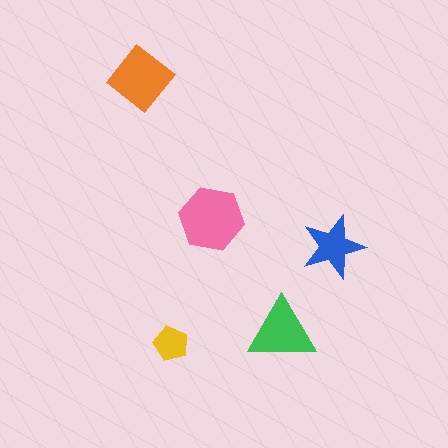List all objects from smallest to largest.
The yellow pentagon, the blue star, the green triangle, the orange diamond, the pink hexagon.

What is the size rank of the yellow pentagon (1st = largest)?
5th.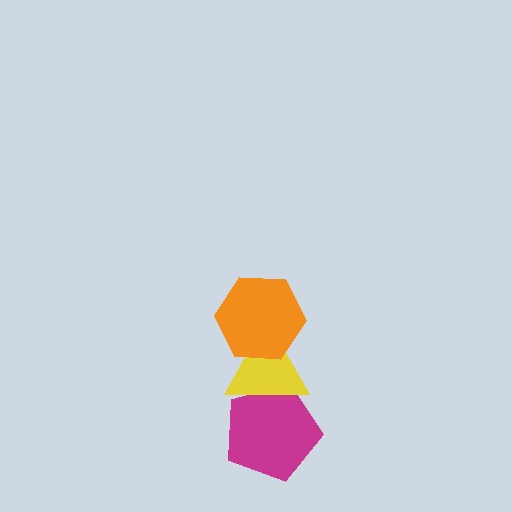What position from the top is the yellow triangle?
The yellow triangle is 2nd from the top.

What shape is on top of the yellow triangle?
The orange hexagon is on top of the yellow triangle.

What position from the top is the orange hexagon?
The orange hexagon is 1st from the top.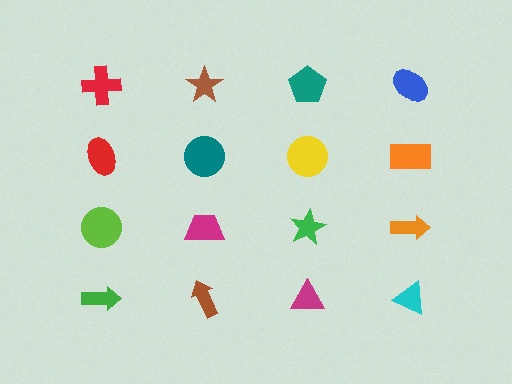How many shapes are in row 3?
4 shapes.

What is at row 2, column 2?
A teal circle.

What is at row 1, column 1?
A red cross.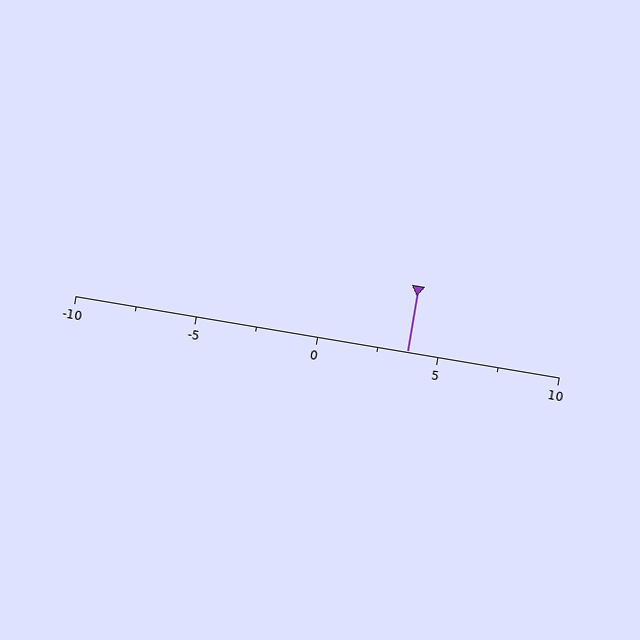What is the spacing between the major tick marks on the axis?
The major ticks are spaced 5 apart.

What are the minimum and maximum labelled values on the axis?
The axis runs from -10 to 10.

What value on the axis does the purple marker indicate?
The marker indicates approximately 3.8.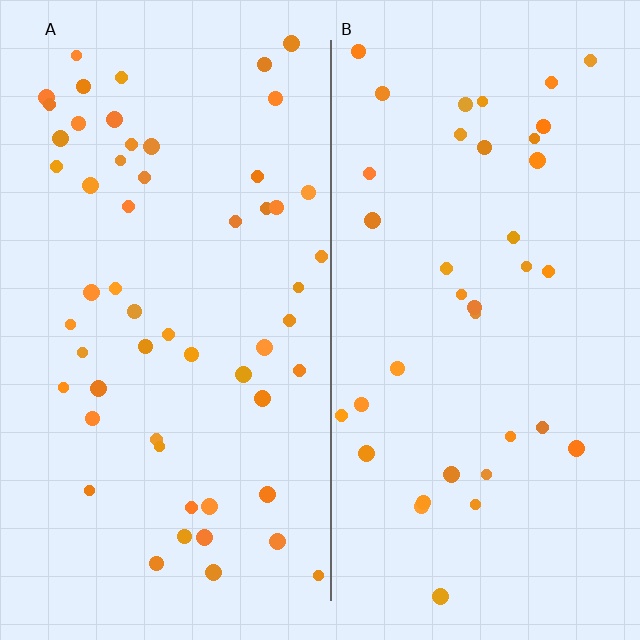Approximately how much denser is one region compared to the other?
Approximately 1.5× — region A over region B.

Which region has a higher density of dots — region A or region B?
A (the left).